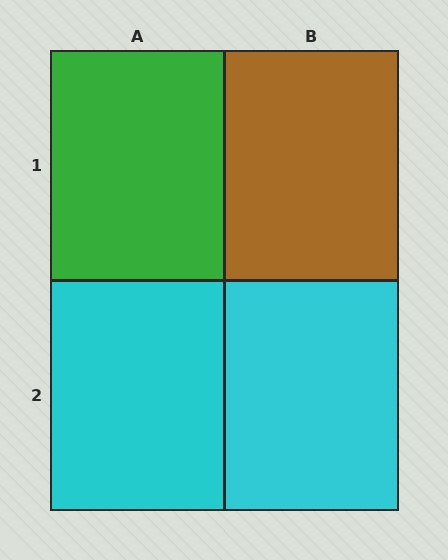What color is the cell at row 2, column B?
Cyan.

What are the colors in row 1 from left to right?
Green, brown.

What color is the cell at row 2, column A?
Cyan.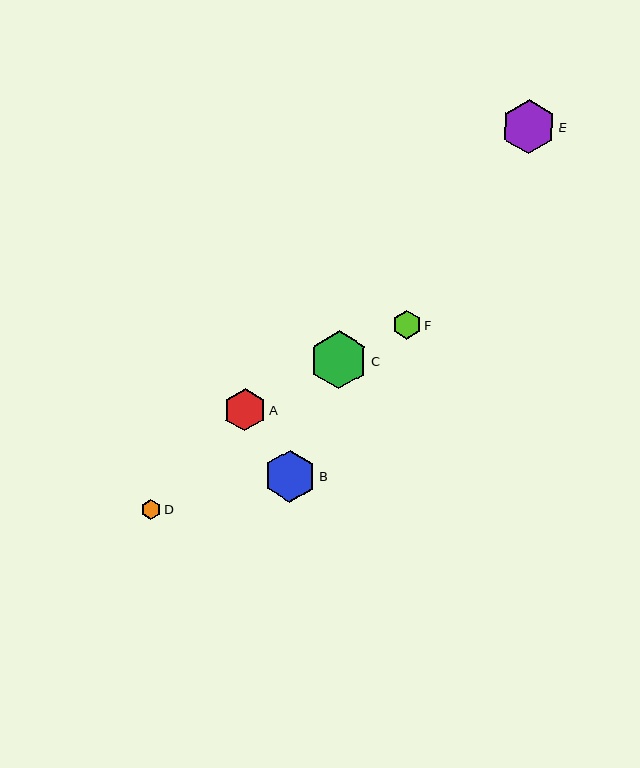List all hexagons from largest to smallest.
From largest to smallest: C, E, B, A, F, D.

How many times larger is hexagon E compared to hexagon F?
Hexagon E is approximately 1.9 times the size of hexagon F.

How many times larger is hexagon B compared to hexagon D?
Hexagon B is approximately 2.6 times the size of hexagon D.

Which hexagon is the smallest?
Hexagon D is the smallest with a size of approximately 20 pixels.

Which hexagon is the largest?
Hexagon C is the largest with a size of approximately 58 pixels.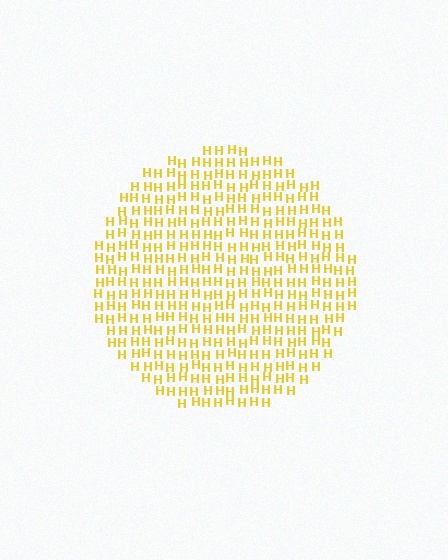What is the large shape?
The large shape is a circle.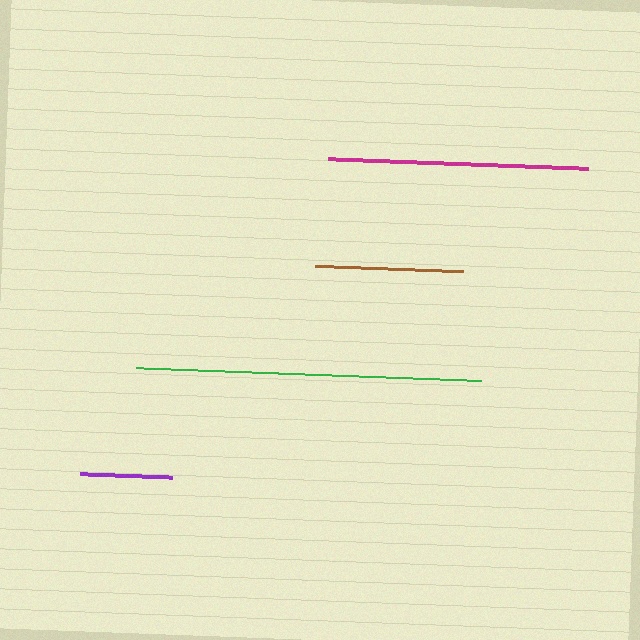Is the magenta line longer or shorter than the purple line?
The magenta line is longer than the purple line.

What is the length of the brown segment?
The brown segment is approximately 148 pixels long.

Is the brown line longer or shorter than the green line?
The green line is longer than the brown line.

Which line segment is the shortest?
The purple line is the shortest at approximately 92 pixels.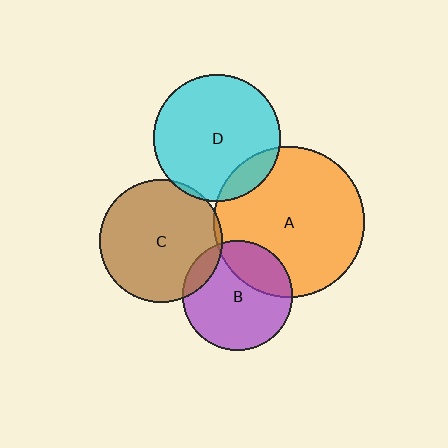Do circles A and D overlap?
Yes.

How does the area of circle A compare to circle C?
Approximately 1.5 times.